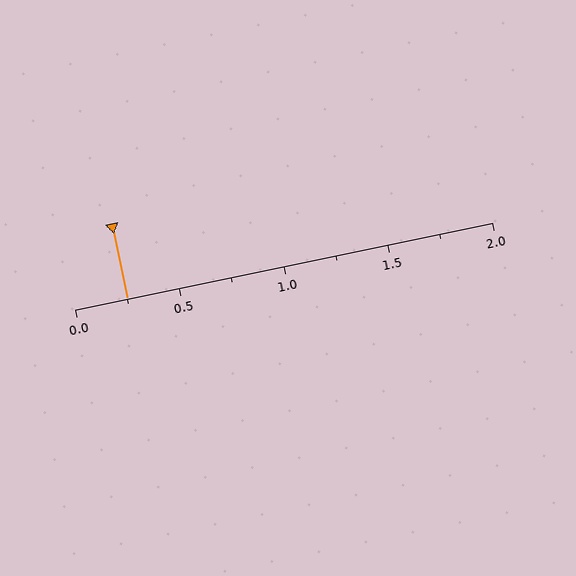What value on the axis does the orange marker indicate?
The marker indicates approximately 0.25.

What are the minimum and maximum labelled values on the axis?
The axis runs from 0.0 to 2.0.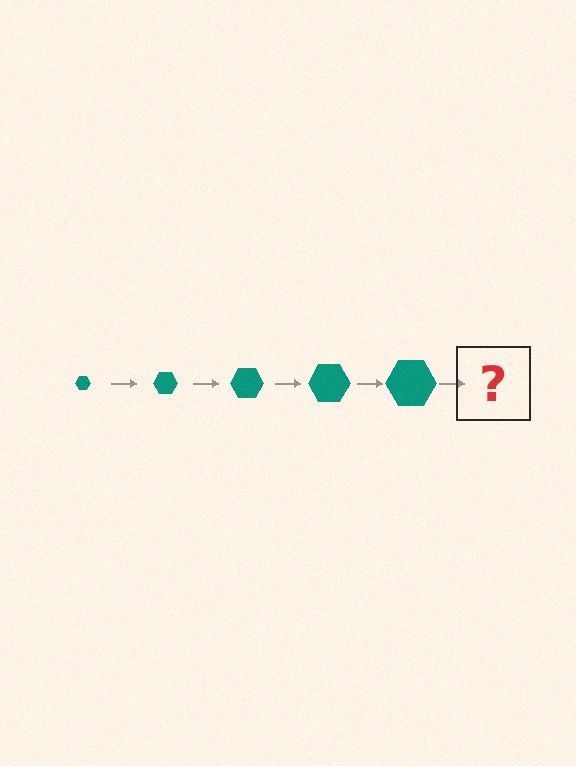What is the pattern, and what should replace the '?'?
The pattern is that the hexagon gets progressively larger each step. The '?' should be a teal hexagon, larger than the previous one.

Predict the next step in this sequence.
The next step is a teal hexagon, larger than the previous one.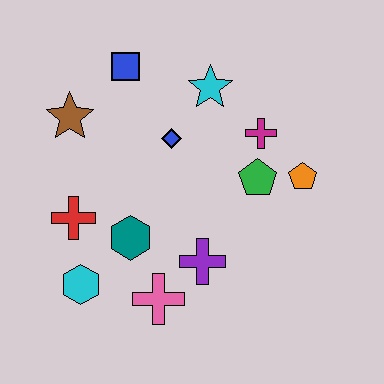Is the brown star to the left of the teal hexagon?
Yes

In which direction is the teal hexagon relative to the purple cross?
The teal hexagon is to the left of the purple cross.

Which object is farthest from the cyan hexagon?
The orange pentagon is farthest from the cyan hexagon.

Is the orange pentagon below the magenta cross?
Yes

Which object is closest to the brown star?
The blue square is closest to the brown star.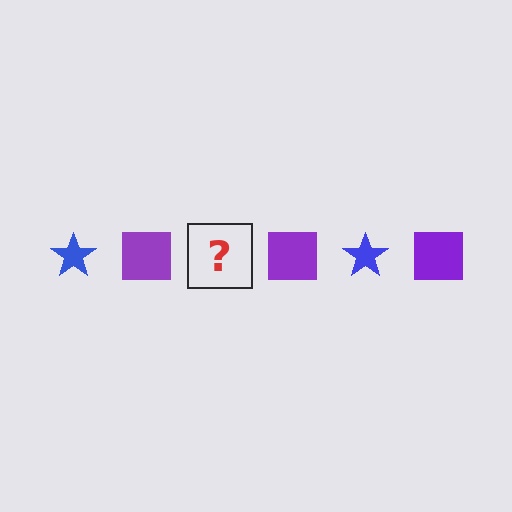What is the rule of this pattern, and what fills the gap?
The rule is that the pattern alternates between blue star and purple square. The gap should be filled with a blue star.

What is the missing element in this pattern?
The missing element is a blue star.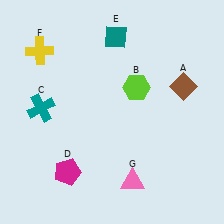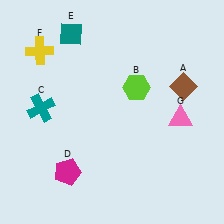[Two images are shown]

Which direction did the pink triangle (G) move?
The pink triangle (G) moved up.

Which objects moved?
The objects that moved are: the teal diamond (E), the pink triangle (G).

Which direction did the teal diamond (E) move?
The teal diamond (E) moved left.